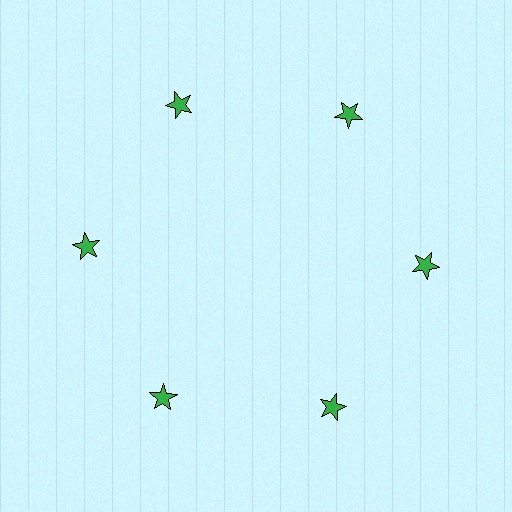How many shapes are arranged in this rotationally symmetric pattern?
There are 6 shapes, arranged in 6 groups of 1.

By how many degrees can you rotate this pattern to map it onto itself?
The pattern maps onto itself every 60 degrees of rotation.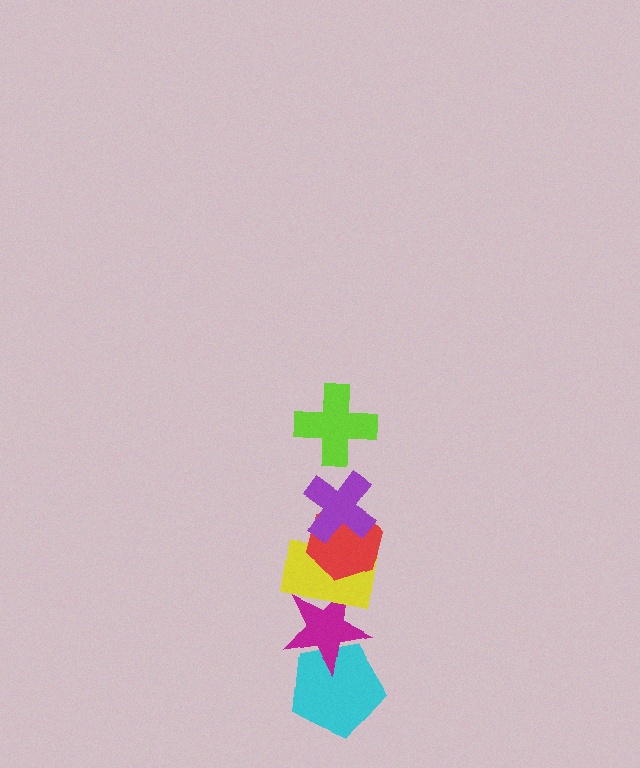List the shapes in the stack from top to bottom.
From top to bottom: the lime cross, the purple cross, the red hexagon, the yellow rectangle, the magenta star, the cyan pentagon.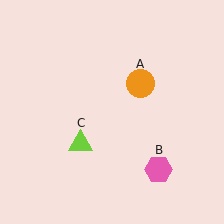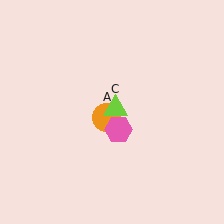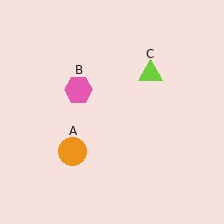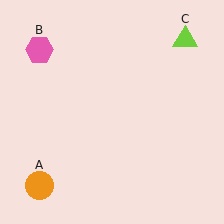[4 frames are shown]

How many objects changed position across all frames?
3 objects changed position: orange circle (object A), pink hexagon (object B), lime triangle (object C).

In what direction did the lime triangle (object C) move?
The lime triangle (object C) moved up and to the right.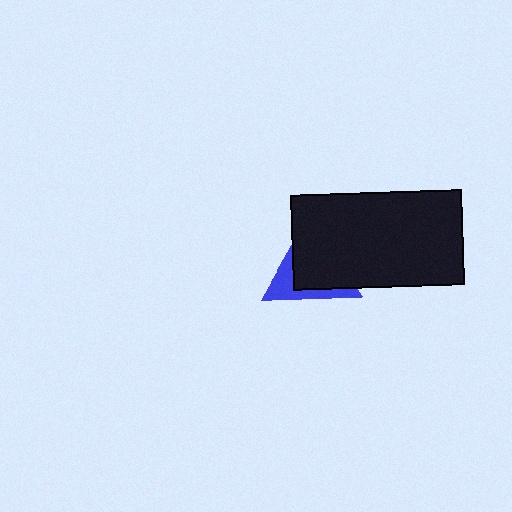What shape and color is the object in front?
The object in front is a black rectangle.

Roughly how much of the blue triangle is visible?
A small part of it is visible (roughly 34%).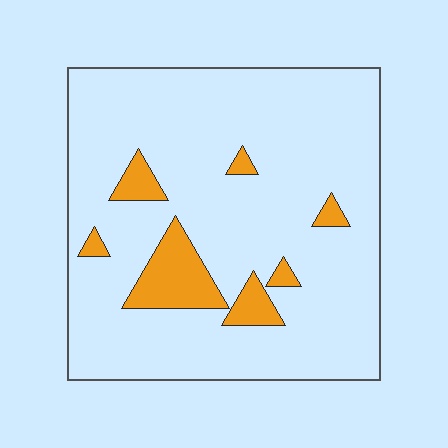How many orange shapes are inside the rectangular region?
7.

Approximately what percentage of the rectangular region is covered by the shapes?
Approximately 10%.